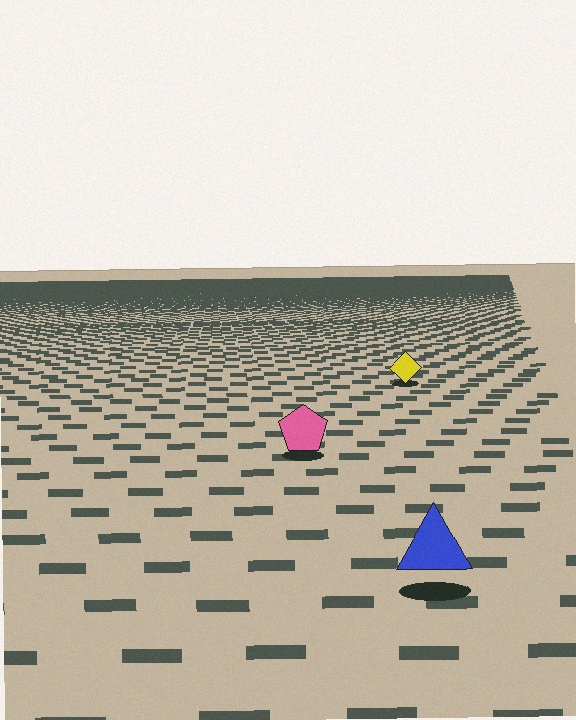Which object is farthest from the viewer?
The yellow diamond is farthest from the viewer. It appears smaller and the ground texture around it is denser.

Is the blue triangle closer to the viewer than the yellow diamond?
Yes. The blue triangle is closer — you can tell from the texture gradient: the ground texture is coarser near it.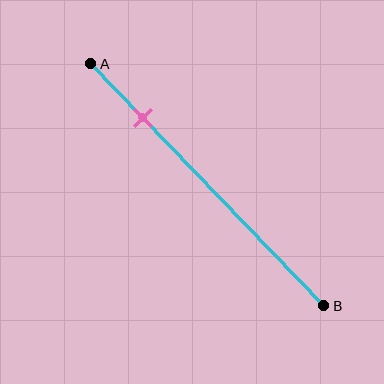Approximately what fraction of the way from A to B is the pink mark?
The pink mark is approximately 20% of the way from A to B.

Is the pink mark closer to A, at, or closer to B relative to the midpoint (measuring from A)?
The pink mark is closer to point A than the midpoint of segment AB.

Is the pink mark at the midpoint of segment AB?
No, the mark is at about 20% from A, not at the 50% midpoint.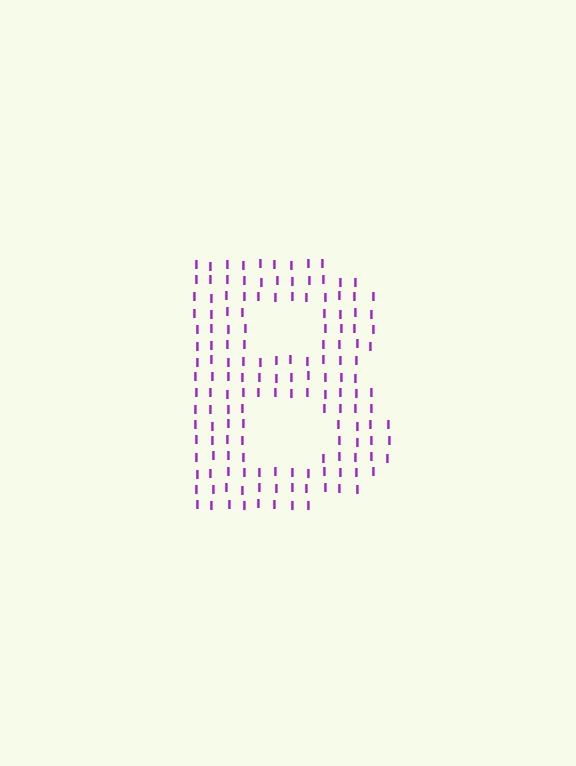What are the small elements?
The small elements are letter I's.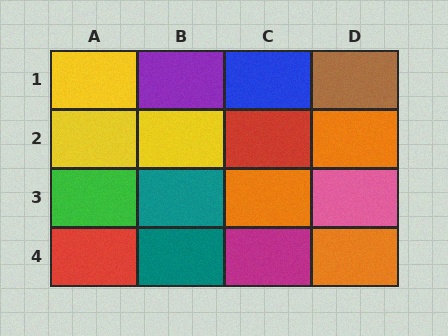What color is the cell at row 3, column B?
Teal.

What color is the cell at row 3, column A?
Green.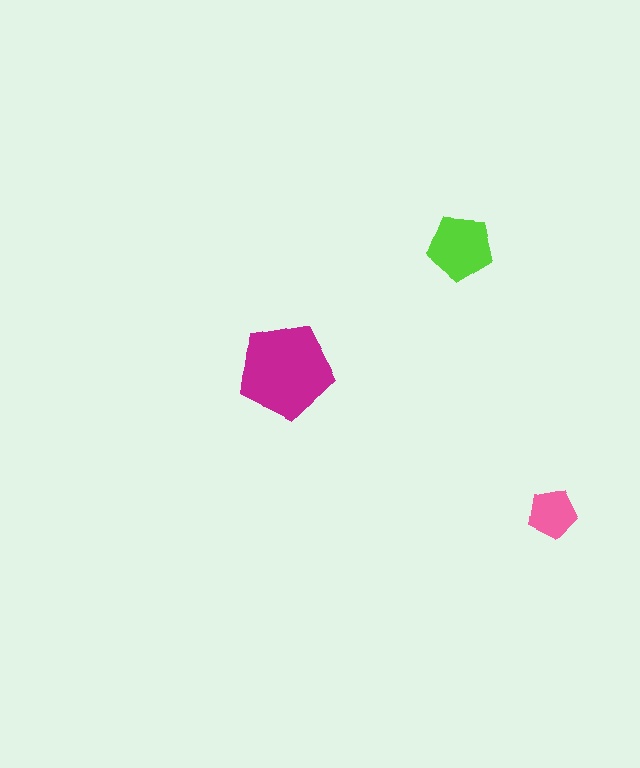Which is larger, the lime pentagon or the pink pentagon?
The lime one.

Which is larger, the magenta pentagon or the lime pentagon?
The magenta one.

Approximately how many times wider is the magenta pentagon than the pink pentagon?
About 2 times wider.